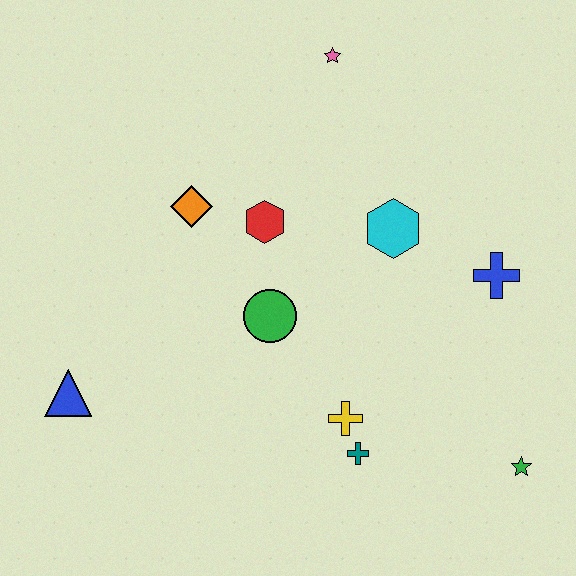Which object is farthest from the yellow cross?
The pink star is farthest from the yellow cross.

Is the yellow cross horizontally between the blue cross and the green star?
No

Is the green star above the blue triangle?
No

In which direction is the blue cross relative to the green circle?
The blue cross is to the right of the green circle.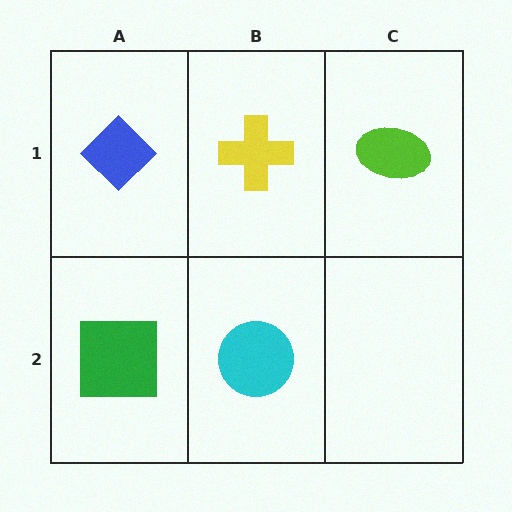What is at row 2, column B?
A cyan circle.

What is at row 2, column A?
A green square.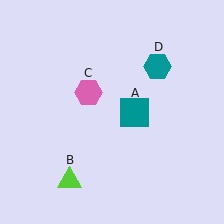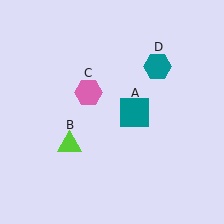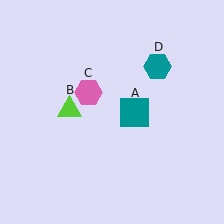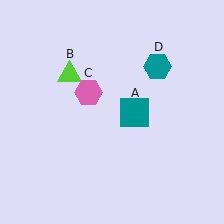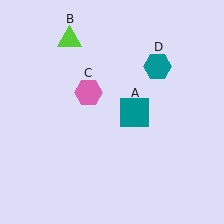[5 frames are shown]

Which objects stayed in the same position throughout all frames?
Teal square (object A) and pink hexagon (object C) and teal hexagon (object D) remained stationary.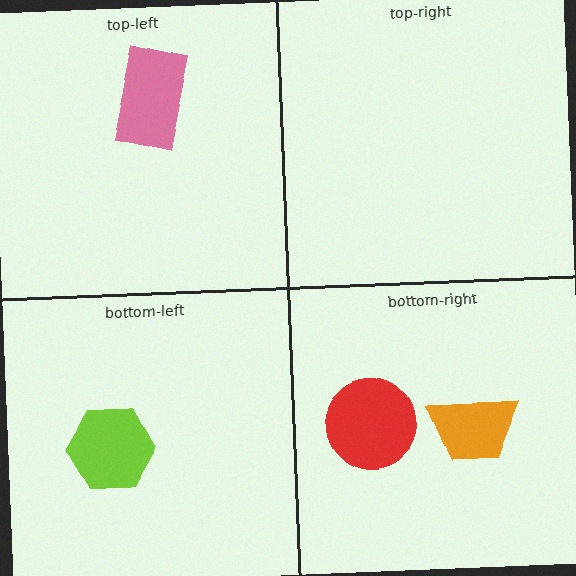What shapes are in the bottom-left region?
The lime hexagon.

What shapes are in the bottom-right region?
The red circle, the orange trapezoid.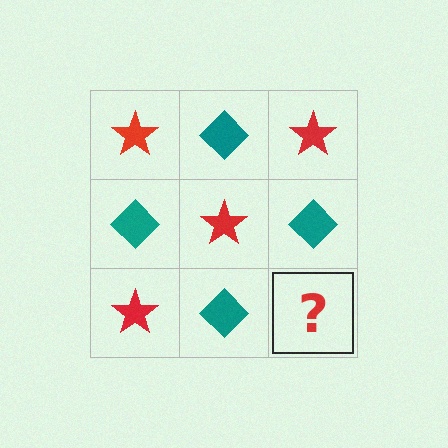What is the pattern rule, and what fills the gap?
The rule is that it alternates red star and teal diamond in a checkerboard pattern. The gap should be filled with a red star.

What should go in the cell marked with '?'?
The missing cell should contain a red star.